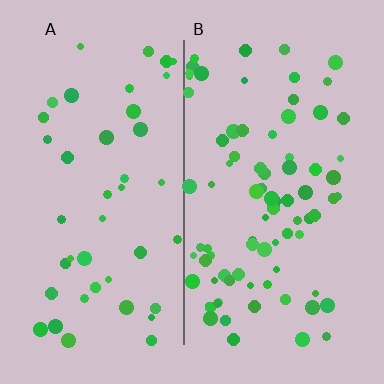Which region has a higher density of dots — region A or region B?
B (the right).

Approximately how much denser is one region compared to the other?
Approximately 1.9× — region B over region A.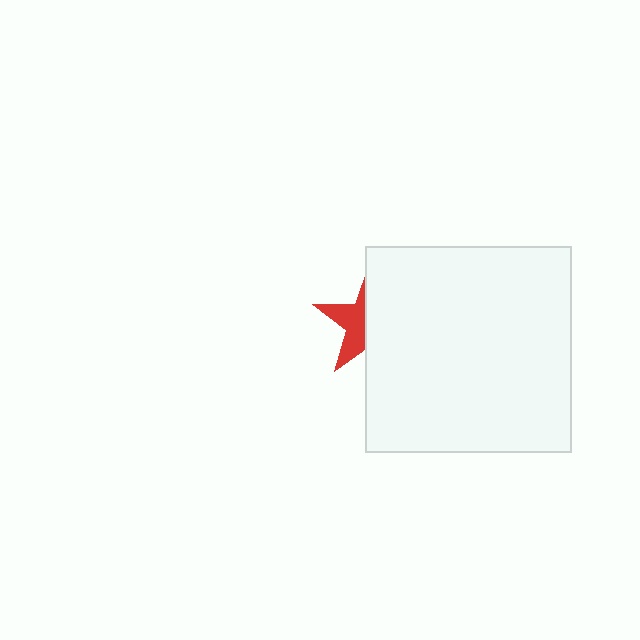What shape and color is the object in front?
The object in front is a white rectangle.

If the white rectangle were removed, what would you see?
You would see the complete red star.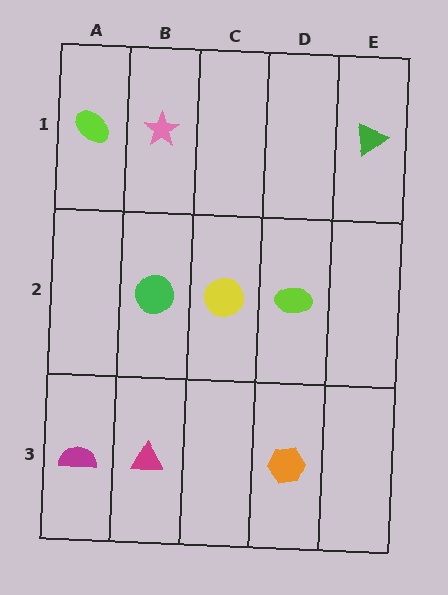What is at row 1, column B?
A pink star.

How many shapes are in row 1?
3 shapes.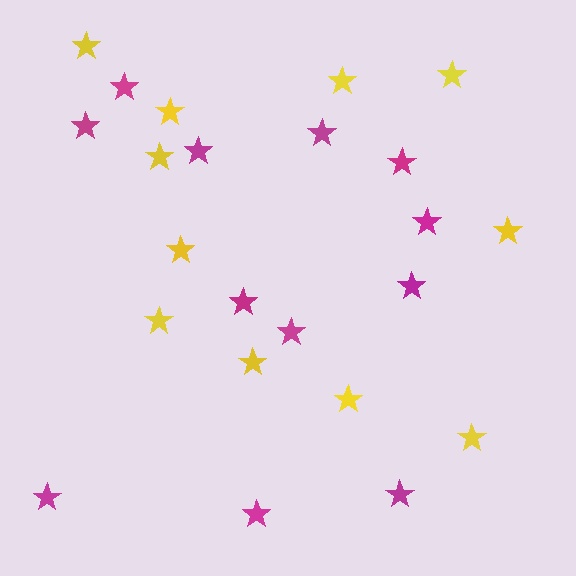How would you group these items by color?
There are 2 groups: one group of yellow stars (11) and one group of magenta stars (12).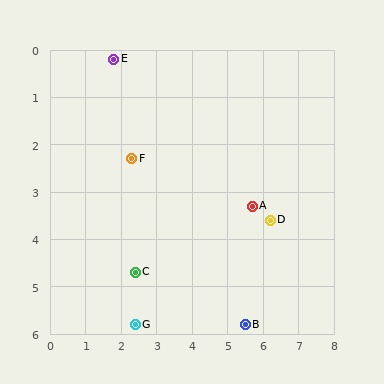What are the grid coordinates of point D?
Point D is at approximately (6.2, 3.6).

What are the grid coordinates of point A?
Point A is at approximately (5.7, 3.3).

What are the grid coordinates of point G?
Point G is at approximately (2.4, 5.8).